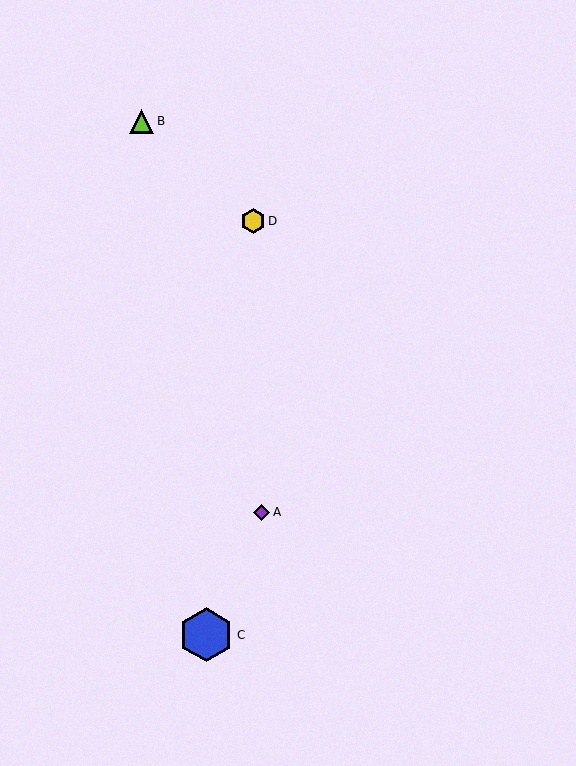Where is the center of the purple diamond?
The center of the purple diamond is at (261, 512).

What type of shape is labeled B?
Shape B is a lime triangle.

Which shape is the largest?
The blue hexagon (labeled C) is the largest.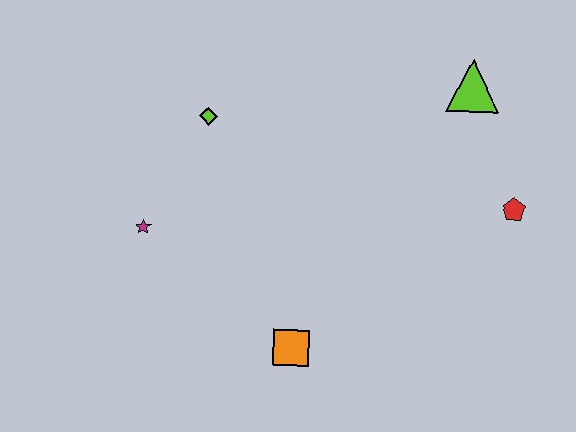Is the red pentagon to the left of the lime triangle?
No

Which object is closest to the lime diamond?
The magenta star is closest to the lime diamond.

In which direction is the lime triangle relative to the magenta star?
The lime triangle is to the right of the magenta star.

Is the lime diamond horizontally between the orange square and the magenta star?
Yes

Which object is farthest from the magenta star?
The red pentagon is farthest from the magenta star.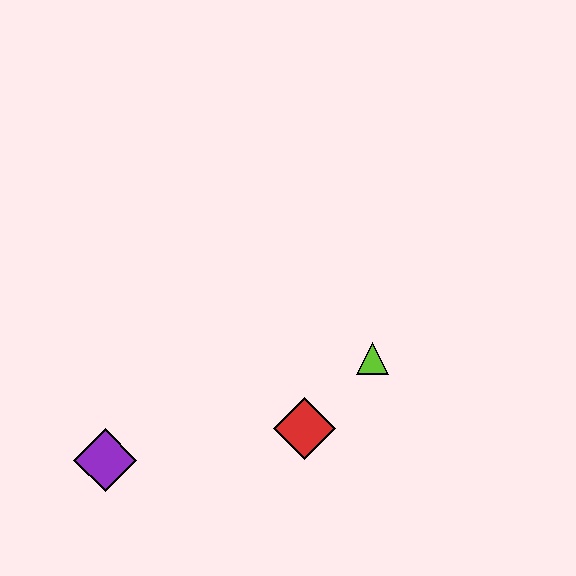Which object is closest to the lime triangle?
The red diamond is closest to the lime triangle.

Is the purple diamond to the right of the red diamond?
No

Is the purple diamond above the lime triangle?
No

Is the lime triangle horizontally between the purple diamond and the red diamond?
No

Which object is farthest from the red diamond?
The purple diamond is farthest from the red diamond.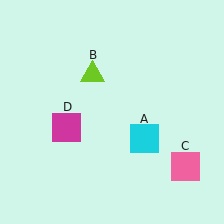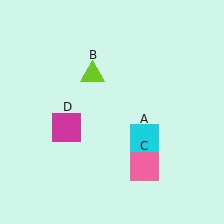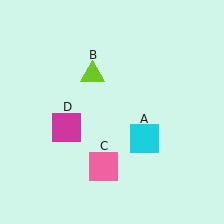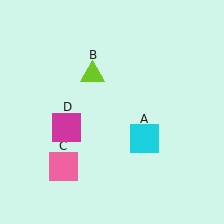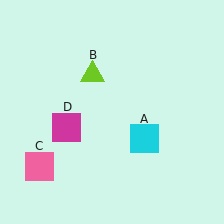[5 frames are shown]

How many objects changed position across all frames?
1 object changed position: pink square (object C).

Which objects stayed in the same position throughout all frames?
Cyan square (object A) and lime triangle (object B) and magenta square (object D) remained stationary.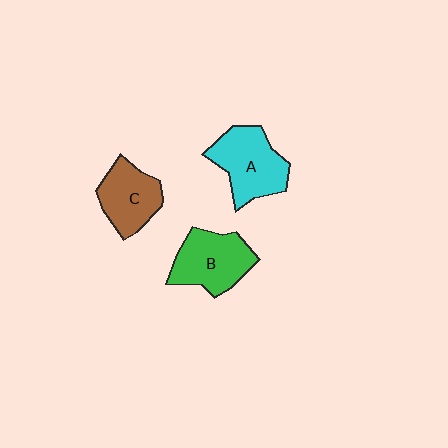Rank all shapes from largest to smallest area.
From largest to smallest: A (cyan), B (green), C (brown).